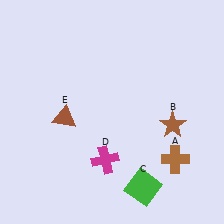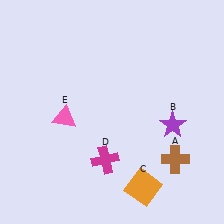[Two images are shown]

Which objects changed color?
B changed from brown to purple. C changed from green to orange. E changed from brown to pink.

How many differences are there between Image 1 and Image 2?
There are 3 differences between the two images.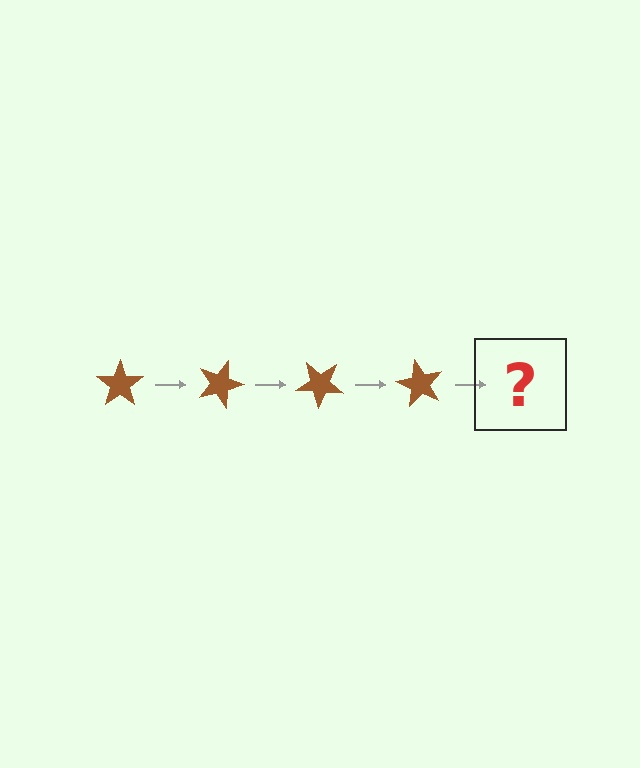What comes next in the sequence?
The next element should be a brown star rotated 80 degrees.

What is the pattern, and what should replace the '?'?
The pattern is that the star rotates 20 degrees each step. The '?' should be a brown star rotated 80 degrees.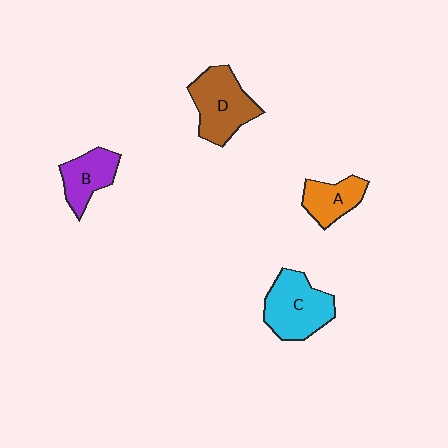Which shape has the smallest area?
Shape A (orange).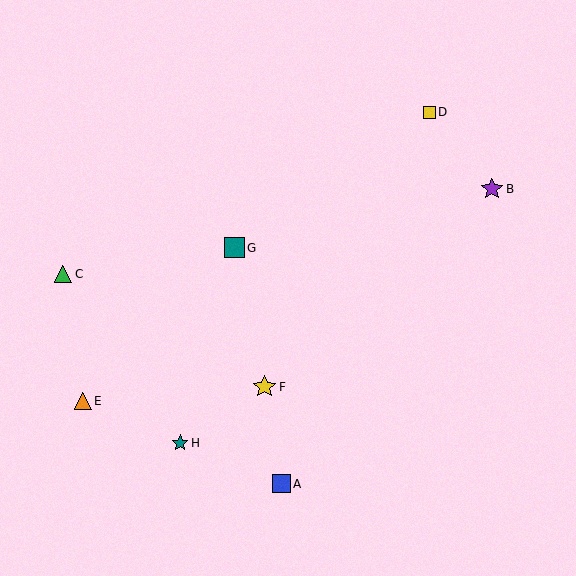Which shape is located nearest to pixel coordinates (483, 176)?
The purple star (labeled B) at (492, 189) is nearest to that location.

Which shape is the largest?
The yellow star (labeled F) is the largest.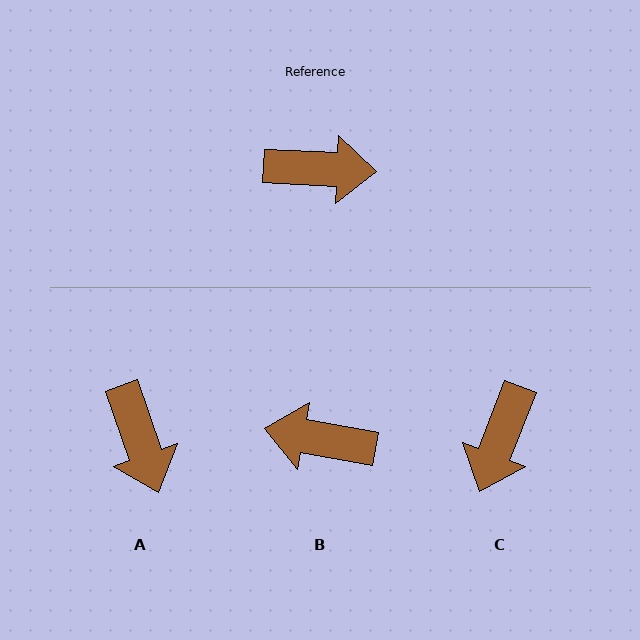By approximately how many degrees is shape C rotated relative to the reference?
Approximately 108 degrees clockwise.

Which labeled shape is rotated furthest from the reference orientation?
B, about 173 degrees away.